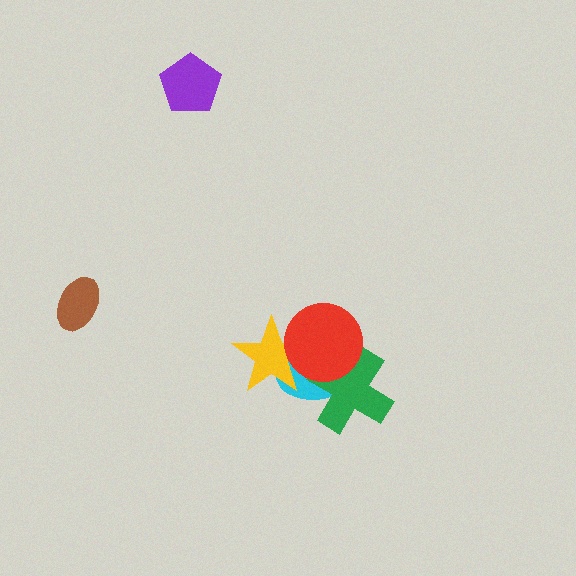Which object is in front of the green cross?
The red circle is in front of the green cross.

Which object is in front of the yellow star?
The red circle is in front of the yellow star.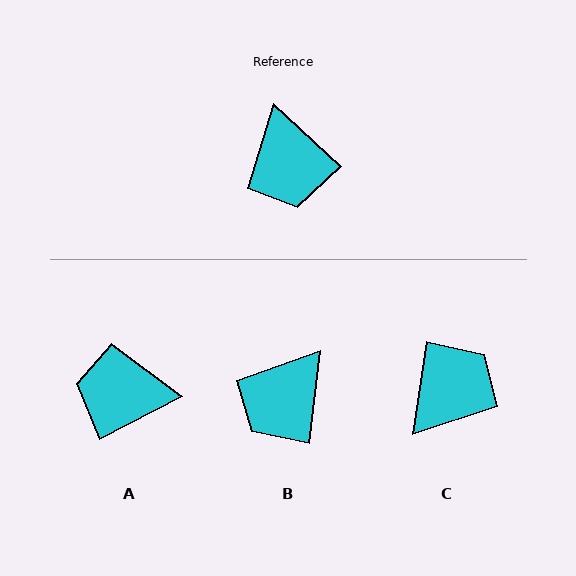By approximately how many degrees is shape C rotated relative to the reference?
Approximately 125 degrees counter-clockwise.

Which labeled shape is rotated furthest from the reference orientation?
C, about 125 degrees away.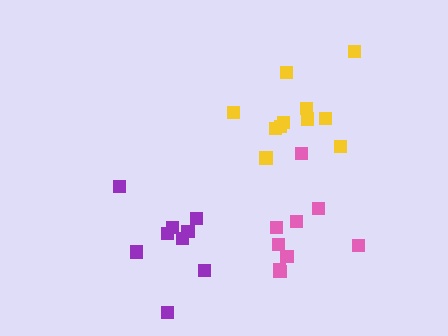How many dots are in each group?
Group 1: 9 dots, Group 2: 9 dots, Group 3: 11 dots (29 total).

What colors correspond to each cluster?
The clusters are colored: pink, purple, yellow.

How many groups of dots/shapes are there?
There are 3 groups.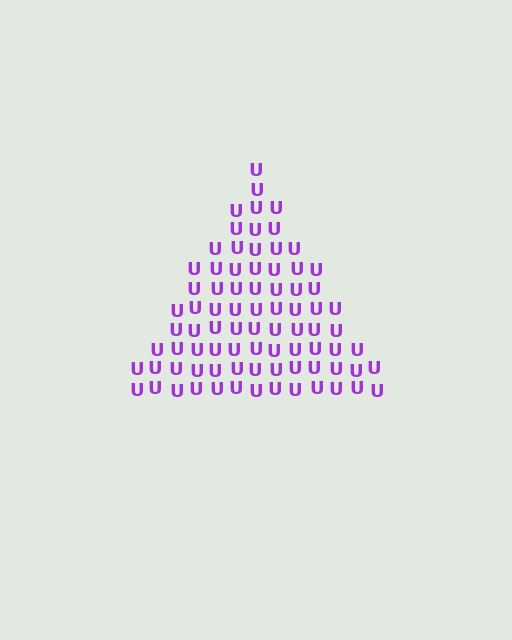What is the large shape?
The large shape is a triangle.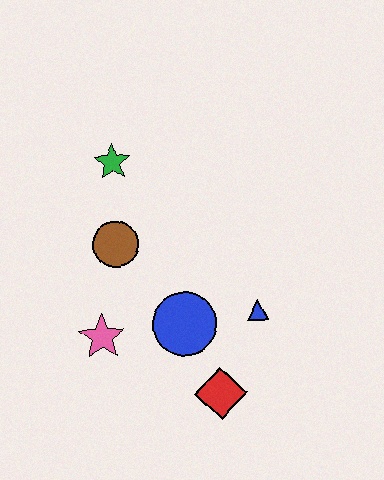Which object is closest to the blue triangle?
The blue circle is closest to the blue triangle.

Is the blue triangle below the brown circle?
Yes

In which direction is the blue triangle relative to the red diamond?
The blue triangle is above the red diamond.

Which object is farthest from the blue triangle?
The green star is farthest from the blue triangle.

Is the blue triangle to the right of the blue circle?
Yes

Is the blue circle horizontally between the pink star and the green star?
No